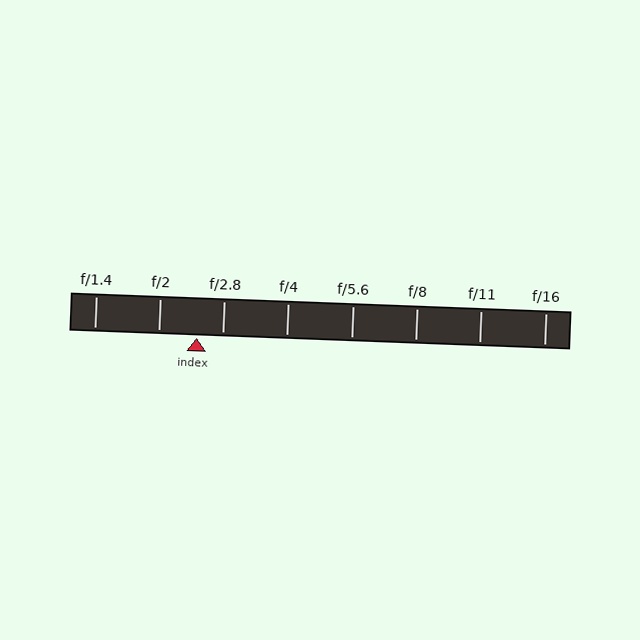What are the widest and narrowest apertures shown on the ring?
The widest aperture shown is f/1.4 and the narrowest is f/16.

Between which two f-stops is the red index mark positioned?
The index mark is between f/2 and f/2.8.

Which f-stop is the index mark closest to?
The index mark is closest to f/2.8.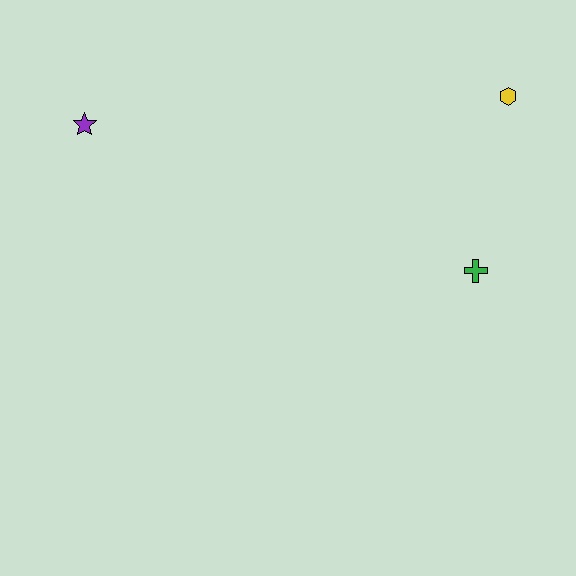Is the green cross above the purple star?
No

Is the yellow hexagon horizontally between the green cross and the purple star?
No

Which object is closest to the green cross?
The yellow hexagon is closest to the green cross.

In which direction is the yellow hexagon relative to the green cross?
The yellow hexagon is above the green cross.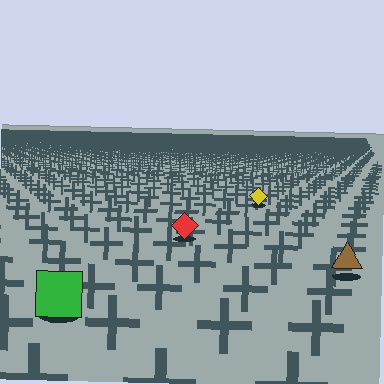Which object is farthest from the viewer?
The yellow diamond is farthest from the viewer. It appears smaller and the ground texture around it is denser.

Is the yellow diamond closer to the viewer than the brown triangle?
No. The brown triangle is closer — you can tell from the texture gradient: the ground texture is coarser near it.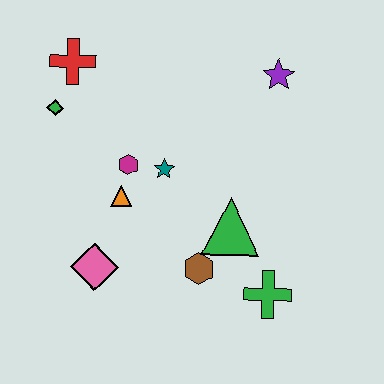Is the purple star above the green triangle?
Yes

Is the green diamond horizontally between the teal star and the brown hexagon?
No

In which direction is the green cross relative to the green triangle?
The green cross is below the green triangle.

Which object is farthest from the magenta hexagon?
The green cross is farthest from the magenta hexagon.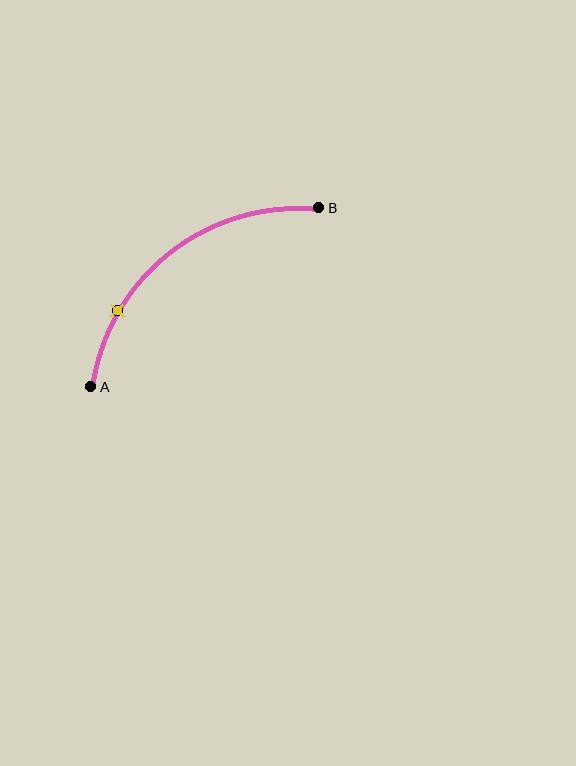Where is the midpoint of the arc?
The arc midpoint is the point on the curve farthest from the straight line joining A and B. It sits above and to the left of that line.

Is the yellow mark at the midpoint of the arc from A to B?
No. The yellow mark lies on the arc but is closer to endpoint A. The arc midpoint would be at the point on the curve equidistant along the arc from both A and B.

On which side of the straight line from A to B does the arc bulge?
The arc bulges above and to the left of the straight line connecting A and B.